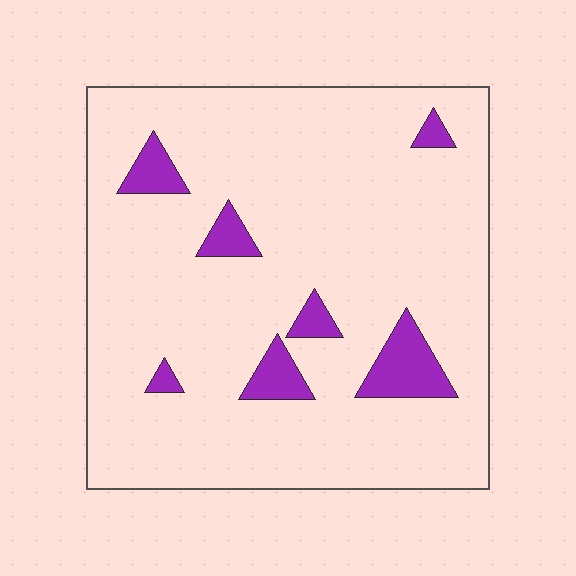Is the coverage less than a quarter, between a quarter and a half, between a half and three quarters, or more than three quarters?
Less than a quarter.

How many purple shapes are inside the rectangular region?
7.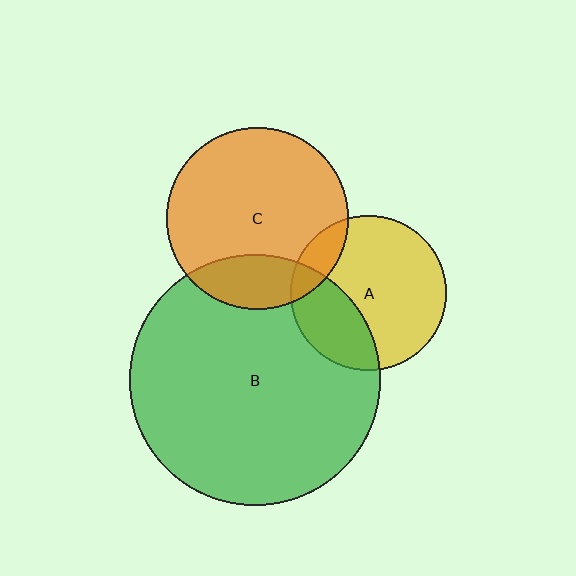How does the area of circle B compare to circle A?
Approximately 2.6 times.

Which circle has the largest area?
Circle B (green).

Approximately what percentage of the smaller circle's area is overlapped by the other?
Approximately 30%.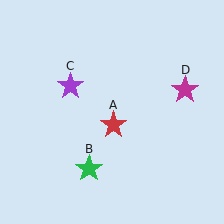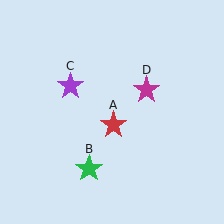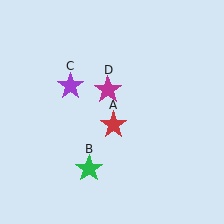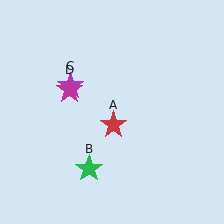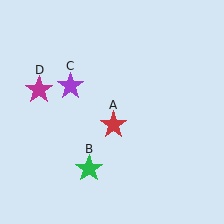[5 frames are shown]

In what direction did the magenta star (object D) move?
The magenta star (object D) moved left.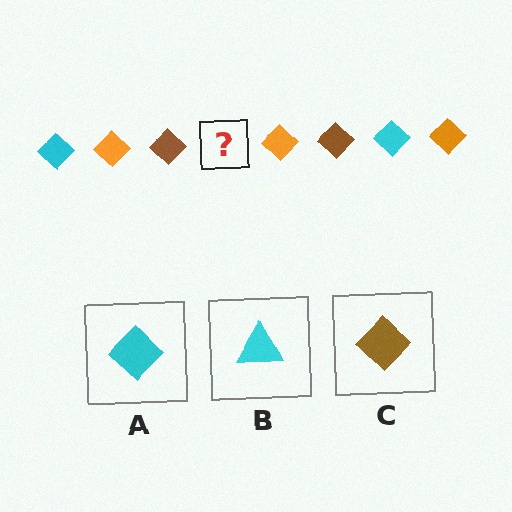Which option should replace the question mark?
Option A.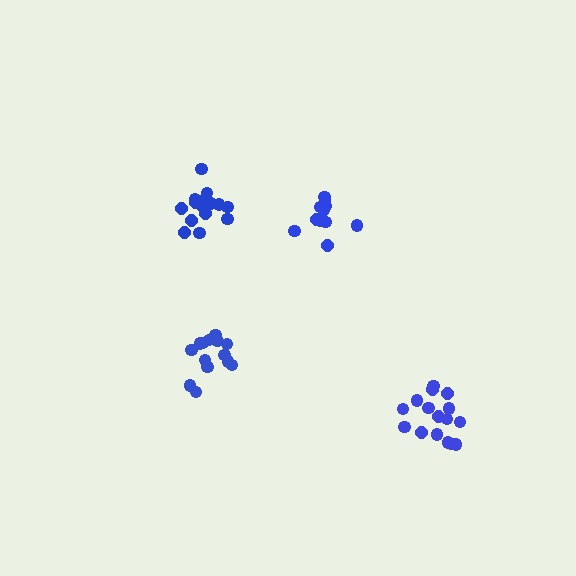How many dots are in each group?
Group 1: 14 dots, Group 2: 14 dots, Group 3: 16 dots, Group 4: 17 dots (61 total).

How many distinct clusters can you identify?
There are 4 distinct clusters.